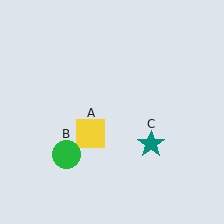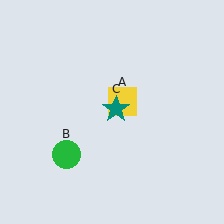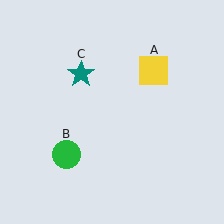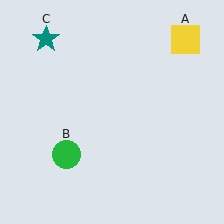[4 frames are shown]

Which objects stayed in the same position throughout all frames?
Green circle (object B) remained stationary.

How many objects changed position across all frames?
2 objects changed position: yellow square (object A), teal star (object C).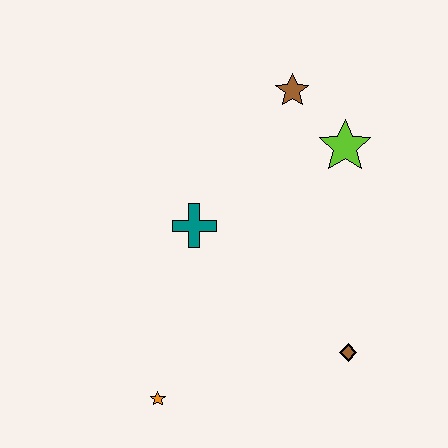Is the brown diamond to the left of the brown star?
No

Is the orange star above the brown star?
No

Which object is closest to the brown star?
The lime star is closest to the brown star.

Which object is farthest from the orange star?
The brown star is farthest from the orange star.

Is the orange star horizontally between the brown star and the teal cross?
No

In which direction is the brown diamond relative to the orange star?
The brown diamond is to the right of the orange star.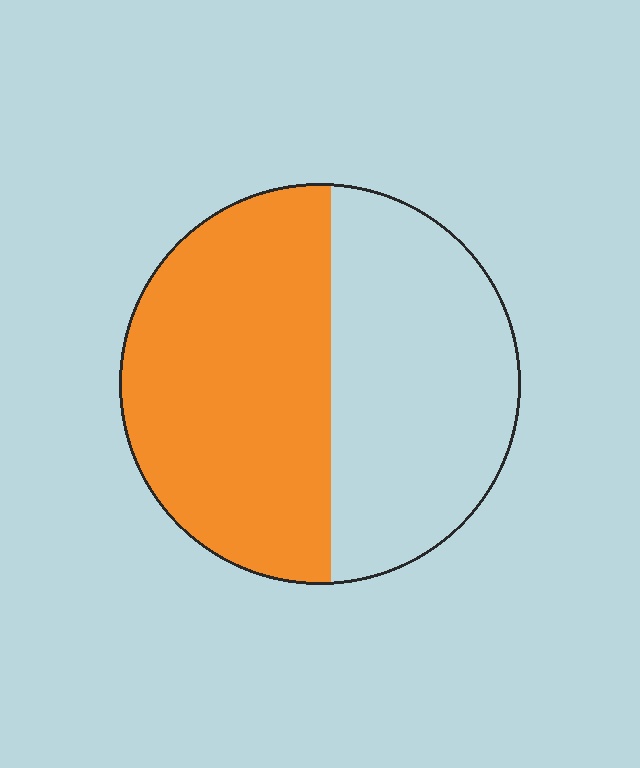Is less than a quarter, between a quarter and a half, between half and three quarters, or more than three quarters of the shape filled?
Between half and three quarters.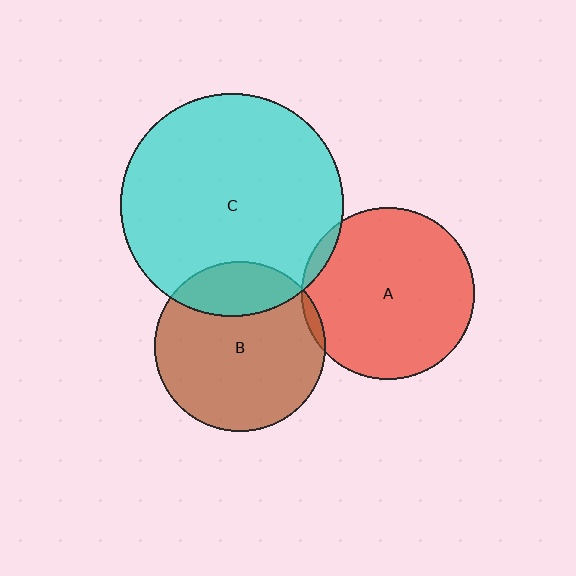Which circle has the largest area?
Circle C (cyan).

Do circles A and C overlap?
Yes.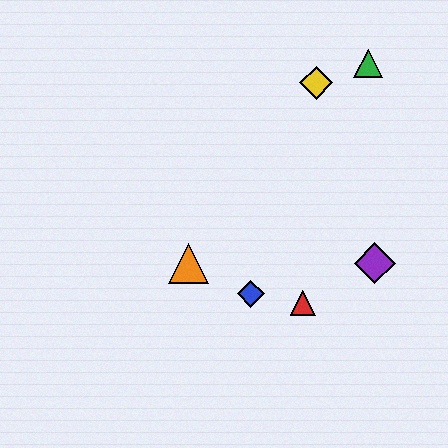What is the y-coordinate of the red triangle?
The red triangle is at y≈303.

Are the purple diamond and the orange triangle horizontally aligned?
Yes, both are at y≈263.